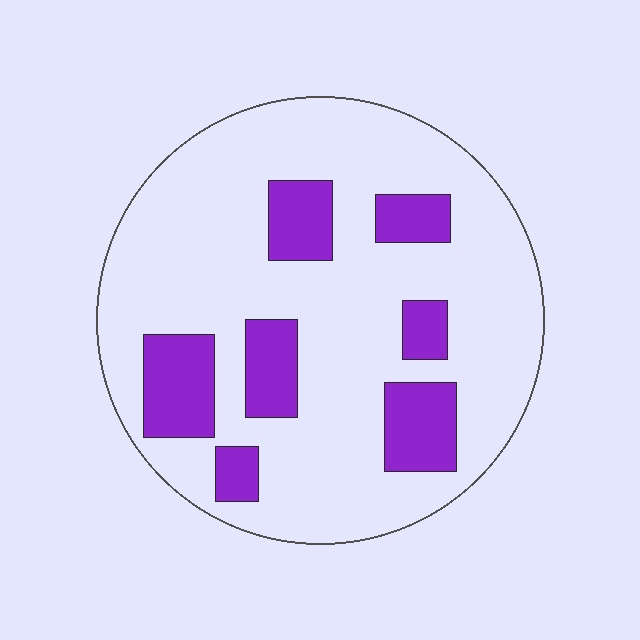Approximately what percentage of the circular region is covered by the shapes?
Approximately 20%.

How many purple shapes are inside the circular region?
7.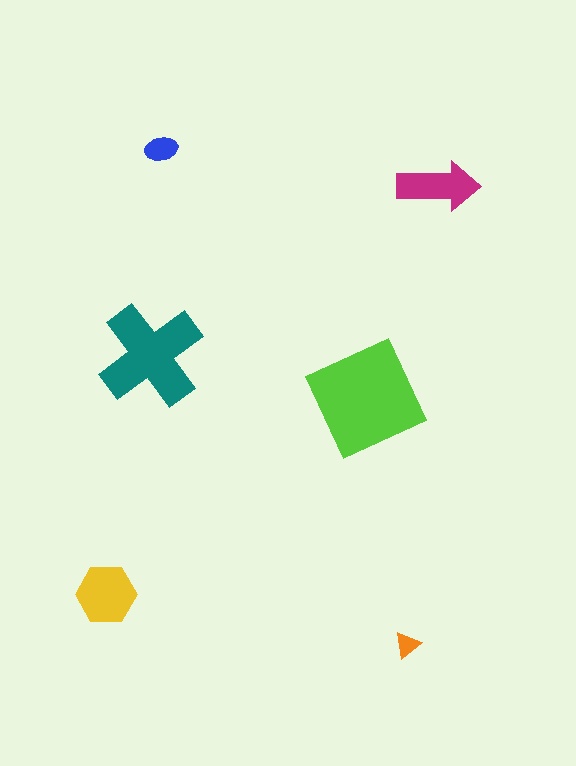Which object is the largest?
The lime square.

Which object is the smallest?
The orange triangle.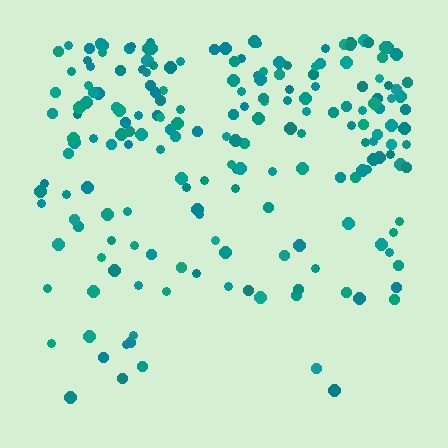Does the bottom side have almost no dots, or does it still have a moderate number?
Still a moderate number, just noticeably fewer than the top.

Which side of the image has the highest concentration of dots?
The top.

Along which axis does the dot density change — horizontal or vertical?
Vertical.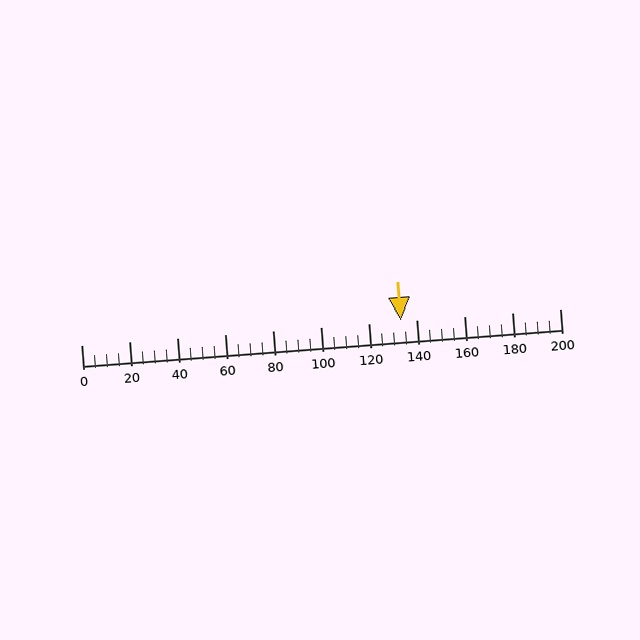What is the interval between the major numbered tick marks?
The major tick marks are spaced 20 units apart.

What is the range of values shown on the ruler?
The ruler shows values from 0 to 200.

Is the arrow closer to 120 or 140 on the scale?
The arrow is closer to 140.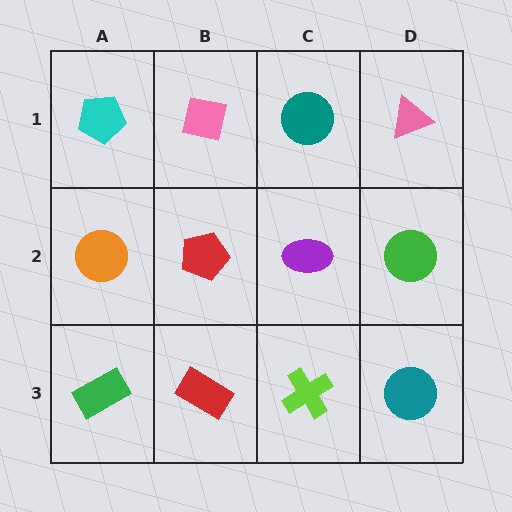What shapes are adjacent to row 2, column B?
A pink square (row 1, column B), a red rectangle (row 3, column B), an orange circle (row 2, column A), a purple ellipse (row 2, column C).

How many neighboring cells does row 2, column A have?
3.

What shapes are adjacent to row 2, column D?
A pink triangle (row 1, column D), a teal circle (row 3, column D), a purple ellipse (row 2, column C).